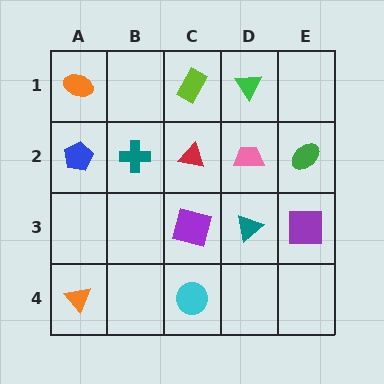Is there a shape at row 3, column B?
No, that cell is empty.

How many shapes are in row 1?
3 shapes.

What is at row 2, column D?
A pink trapezoid.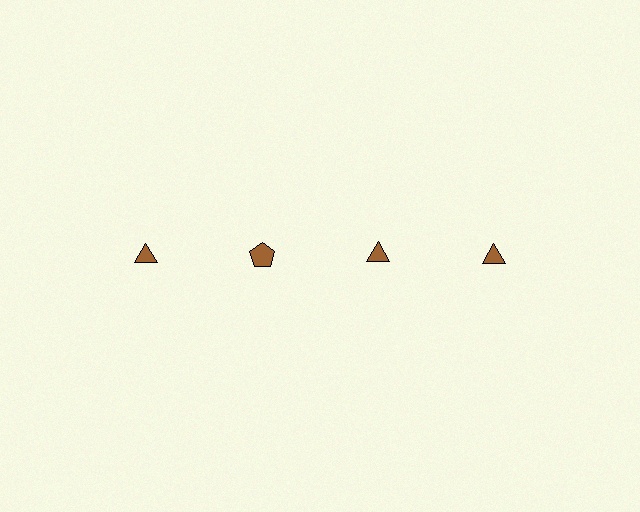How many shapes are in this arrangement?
There are 4 shapes arranged in a grid pattern.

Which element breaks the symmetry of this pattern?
The brown pentagon in the top row, second from left column breaks the symmetry. All other shapes are brown triangles.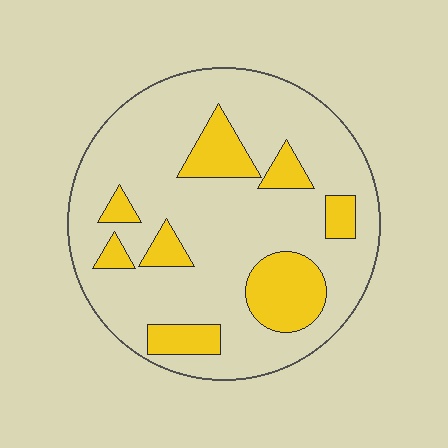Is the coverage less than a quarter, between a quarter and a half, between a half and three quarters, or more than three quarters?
Less than a quarter.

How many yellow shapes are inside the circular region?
8.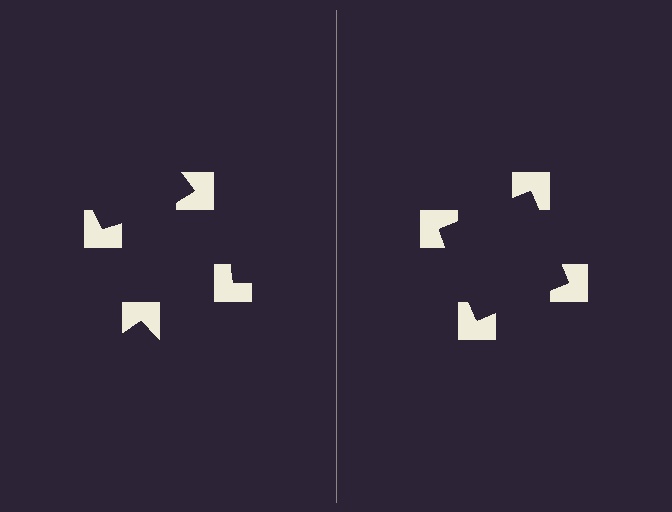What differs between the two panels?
The notched squares are positioned identically on both sides; only the wedge orientations differ. On the right they align to a square; on the left they are misaligned.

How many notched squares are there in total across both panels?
8 — 4 on each side.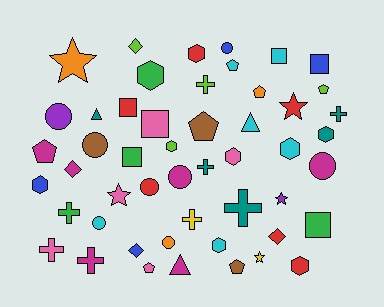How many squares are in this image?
There are 6 squares.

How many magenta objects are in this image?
There are 6 magenta objects.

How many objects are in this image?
There are 50 objects.